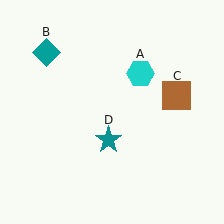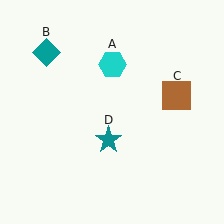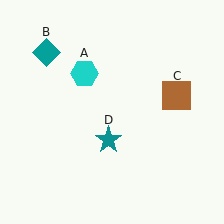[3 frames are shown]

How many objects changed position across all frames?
1 object changed position: cyan hexagon (object A).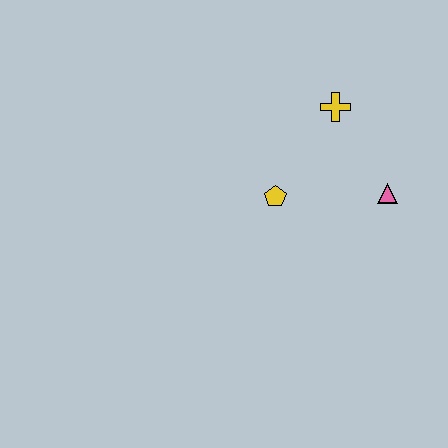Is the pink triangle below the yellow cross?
Yes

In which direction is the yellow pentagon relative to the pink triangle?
The yellow pentagon is to the left of the pink triangle.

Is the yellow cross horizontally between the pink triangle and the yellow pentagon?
Yes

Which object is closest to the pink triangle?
The yellow cross is closest to the pink triangle.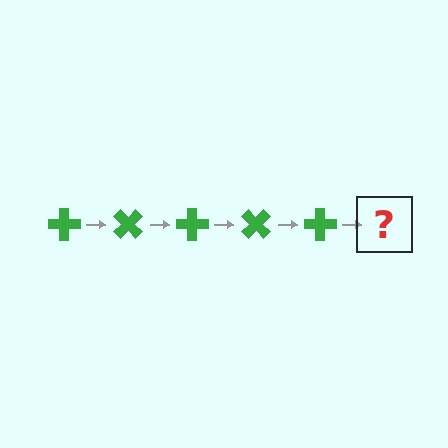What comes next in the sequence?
The next element should be a green cross rotated 225 degrees.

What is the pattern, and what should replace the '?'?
The pattern is that the cross rotates 45 degrees each step. The '?' should be a green cross rotated 225 degrees.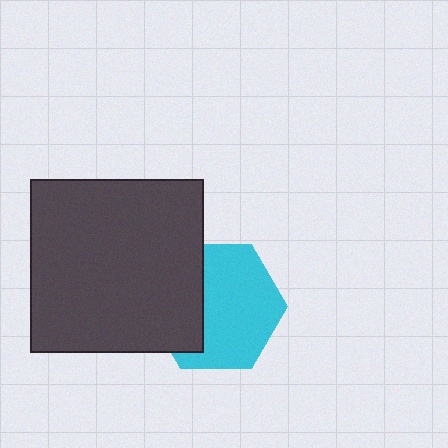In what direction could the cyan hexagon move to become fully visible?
The cyan hexagon could move right. That would shift it out from behind the dark gray square entirely.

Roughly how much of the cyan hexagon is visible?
About half of it is visible (roughly 65%).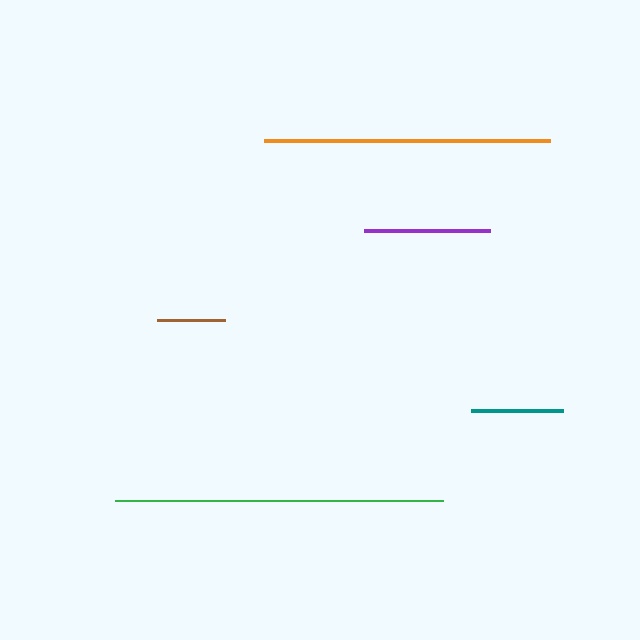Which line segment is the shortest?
The brown line is the shortest at approximately 68 pixels.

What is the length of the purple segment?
The purple segment is approximately 125 pixels long.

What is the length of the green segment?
The green segment is approximately 328 pixels long.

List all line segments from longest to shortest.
From longest to shortest: green, orange, purple, teal, brown.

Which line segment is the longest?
The green line is the longest at approximately 328 pixels.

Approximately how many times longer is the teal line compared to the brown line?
The teal line is approximately 1.3 times the length of the brown line.